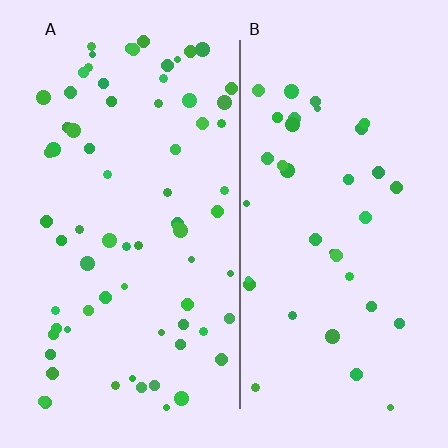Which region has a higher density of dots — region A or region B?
A (the left).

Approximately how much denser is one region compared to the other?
Approximately 1.9× — region A over region B.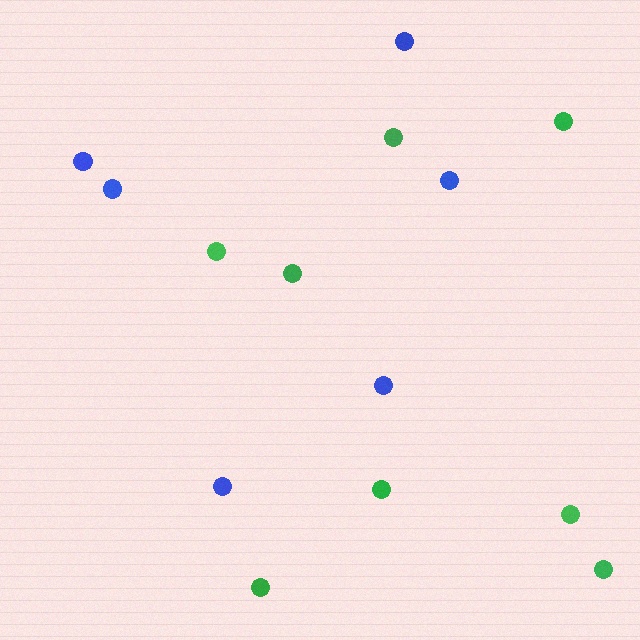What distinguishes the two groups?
There are 2 groups: one group of blue circles (6) and one group of green circles (8).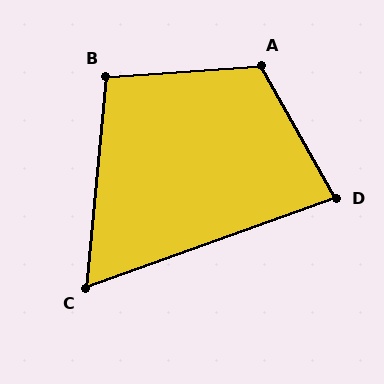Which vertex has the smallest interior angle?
C, at approximately 65 degrees.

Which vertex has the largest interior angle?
A, at approximately 115 degrees.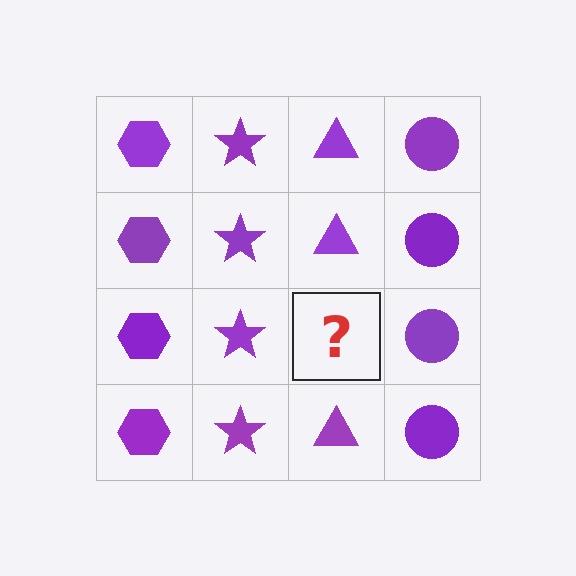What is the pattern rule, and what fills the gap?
The rule is that each column has a consistent shape. The gap should be filled with a purple triangle.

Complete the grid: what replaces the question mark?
The question mark should be replaced with a purple triangle.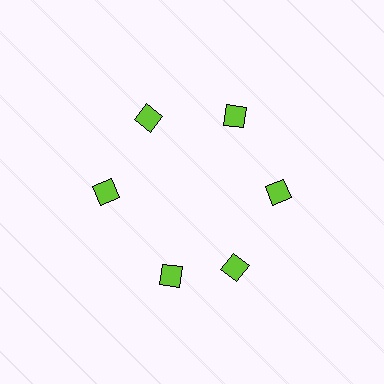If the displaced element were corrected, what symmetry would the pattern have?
It would have 6-fold rotational symmetry — the pattern would map onto itself every 60 degrees.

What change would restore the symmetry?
The symmetry would be restored by rotating it back into even spacing with its neighbors so that all 6 diamonds sit at equal angles and equal distance from the center.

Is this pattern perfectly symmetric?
No. The 6 lime diamonds are arranged in a ring, but one element near the 7 o'clock position is rotated out of alignment along the ring, breaking the 6-fold rotational symmetry.